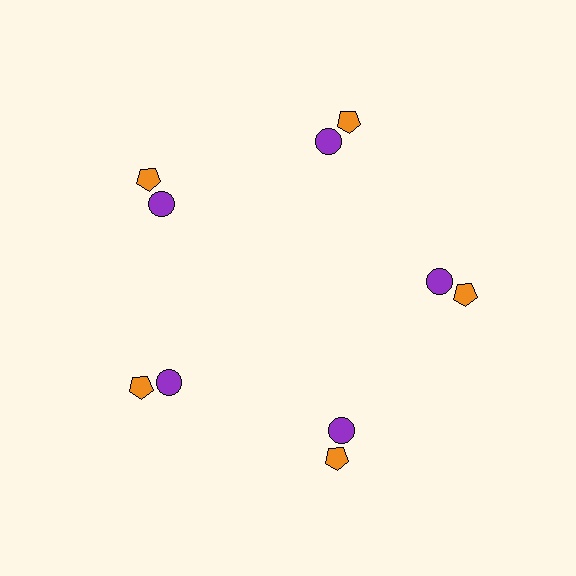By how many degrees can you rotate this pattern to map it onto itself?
The pattern maps onto itself every 72 degrees of rotation.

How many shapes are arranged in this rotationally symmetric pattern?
There are 10 shapes, arranged in 5 groups of 2.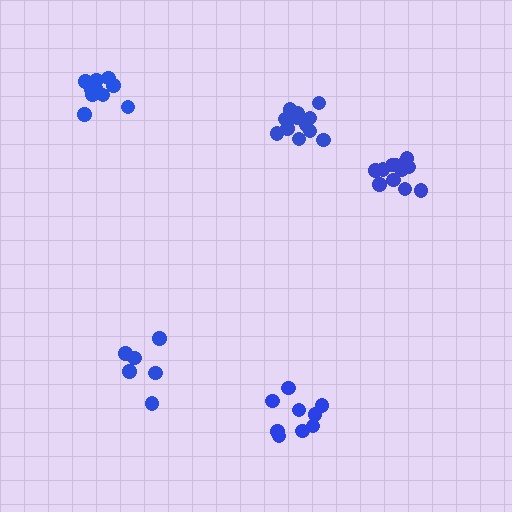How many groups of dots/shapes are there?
There are 5 groups.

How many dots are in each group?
Group 1: 11 dots, Group 2: 12 dots, Group 3: 6 dots, Group 4: 9 dots, Group 5: 12 dots (50 total).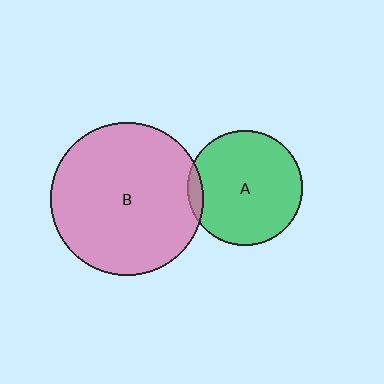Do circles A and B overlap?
Yes.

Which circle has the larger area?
Circle B (pink).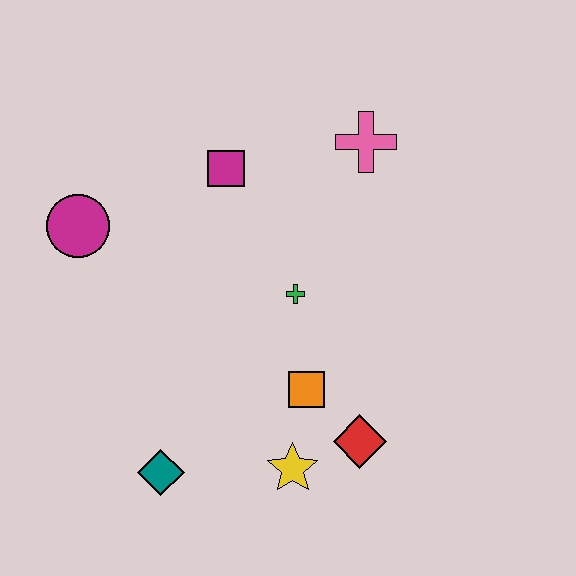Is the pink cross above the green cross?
Yes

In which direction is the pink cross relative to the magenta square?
The pink cross is to the right of the magenta square.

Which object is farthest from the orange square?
The magenta circle is farthest from the orange square.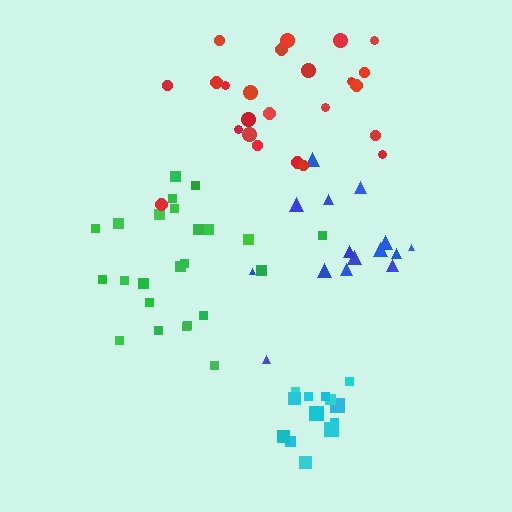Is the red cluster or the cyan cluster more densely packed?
Cyan.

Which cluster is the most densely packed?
Cyan.